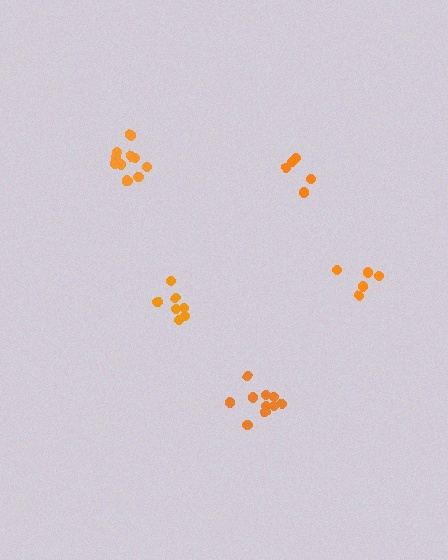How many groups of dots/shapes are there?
There are 5 groups.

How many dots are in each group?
Group 1: 10 dots, Group 2: 5 dots, Group 3: 7 dots, Group 4: 10 dots, Group 5: 5 dots (37 total).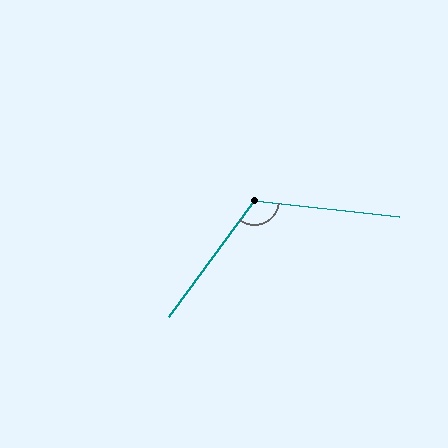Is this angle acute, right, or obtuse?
It is obtuse.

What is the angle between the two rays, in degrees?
Approximately 120 degrees.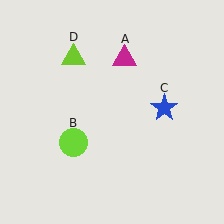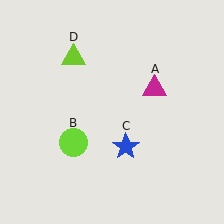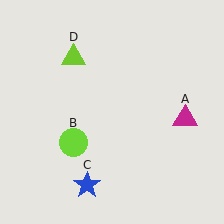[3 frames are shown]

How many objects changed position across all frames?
2 objects changed position: magenta triangle (object A), blue star (object C).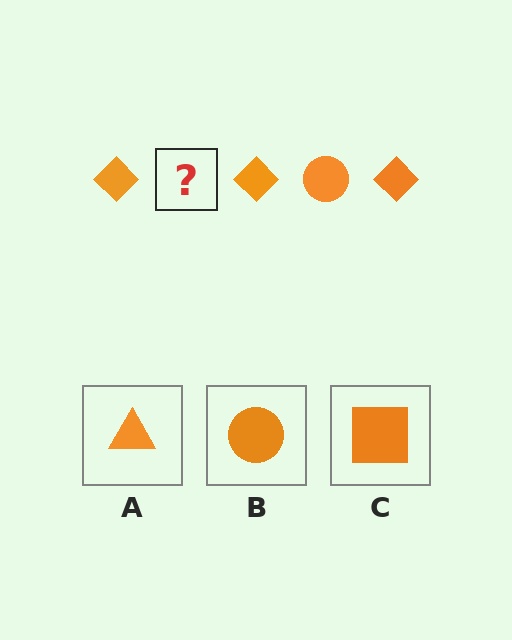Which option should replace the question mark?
Option B.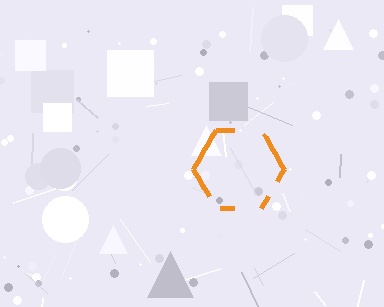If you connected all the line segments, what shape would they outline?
They would outline a hexagon.